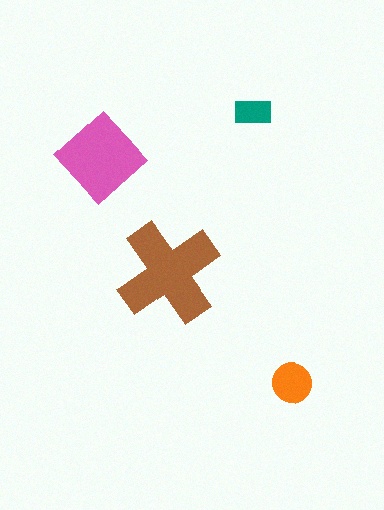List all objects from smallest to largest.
The teal rectangle, the orange circle, the pink diamond, the brown cross.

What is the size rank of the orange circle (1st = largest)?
3rd.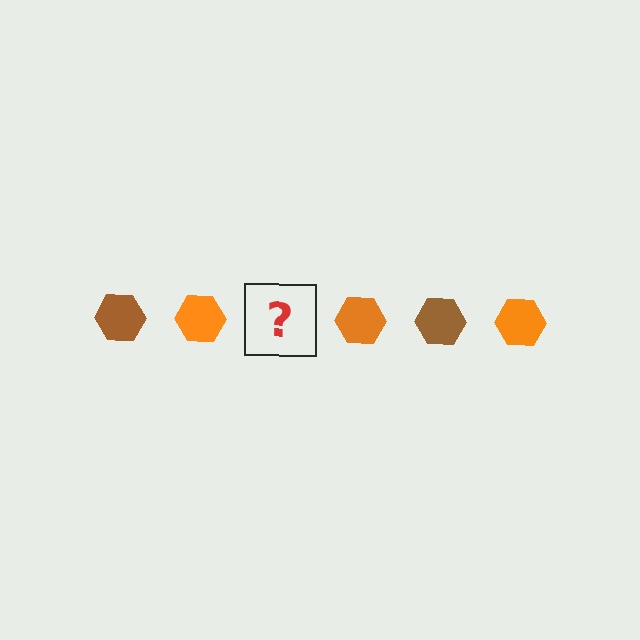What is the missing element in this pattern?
The missing element is a brown hexagon.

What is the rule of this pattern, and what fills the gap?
The rule is that the pattern cycles through brown, orange hexagons. The gap should be filled with a brown hexagon.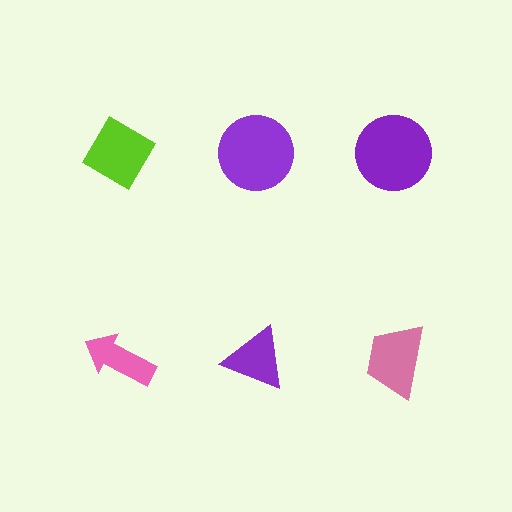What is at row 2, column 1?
A pink arrow.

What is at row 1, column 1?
A lime diamond.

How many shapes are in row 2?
3 shapes.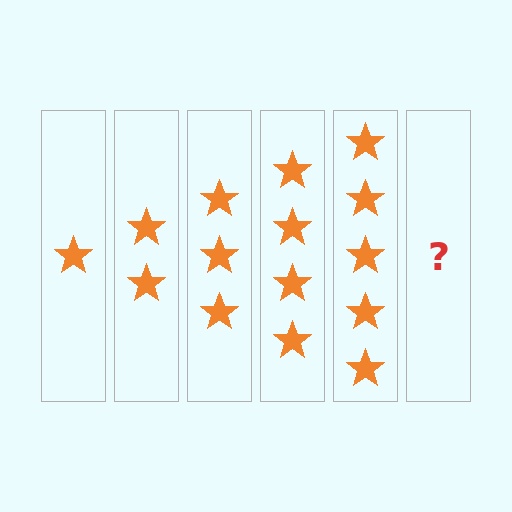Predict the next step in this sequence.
The next step is 6 stars.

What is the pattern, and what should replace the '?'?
The pattern is that each step adds one more star. The '?' should be 6 stars.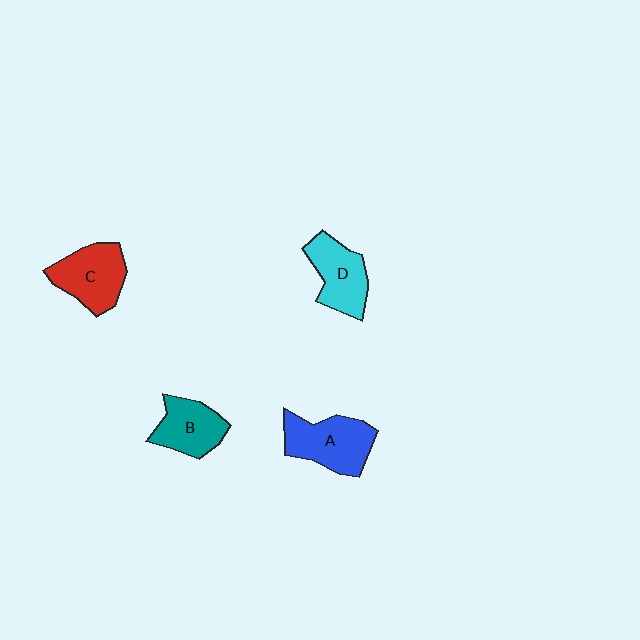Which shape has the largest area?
Shape A (blue).